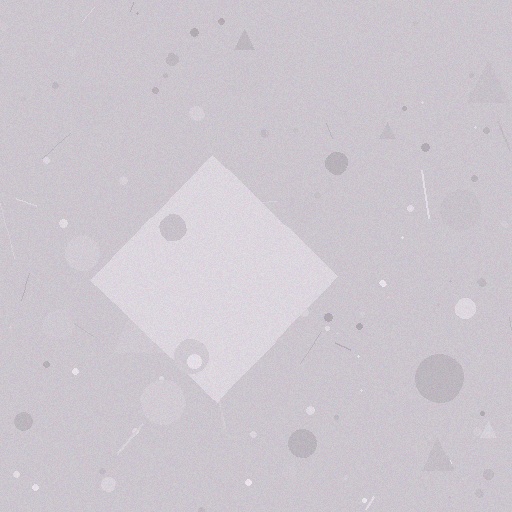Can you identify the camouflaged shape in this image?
The camouflaged shape is a diamond.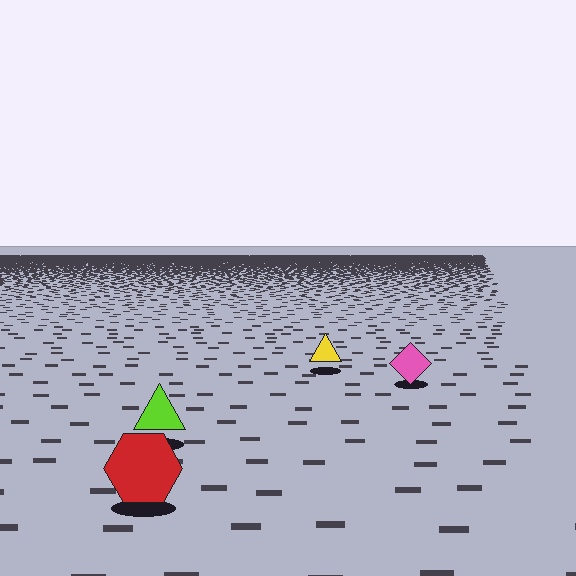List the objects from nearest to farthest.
From nearest to farthest: the red hexagon, the lime triangle, the pink diamond, the yellow triangle.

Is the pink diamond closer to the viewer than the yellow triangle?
Yes. The pink diamond is closer — you can tell from the texture gradient: the ground texture is coarser near it.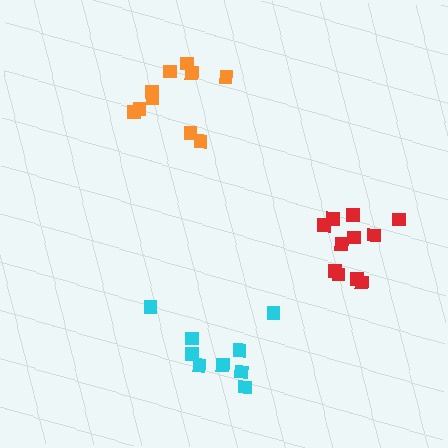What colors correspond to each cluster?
The clusters are colored: red, orange, cyan.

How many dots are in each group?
Group 1: 11 dots, Group 2: 10 dots, Group 3: 9 dots (30 total).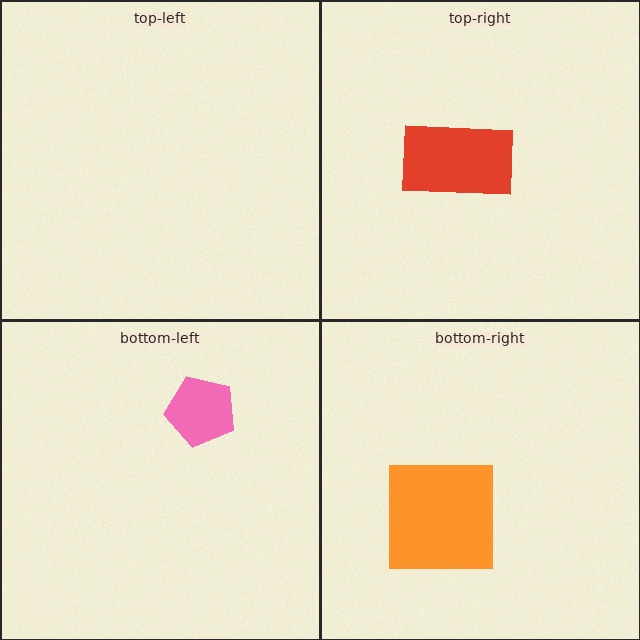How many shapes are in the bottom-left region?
1.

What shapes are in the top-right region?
The red rectangle.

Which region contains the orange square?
The bottom-right region.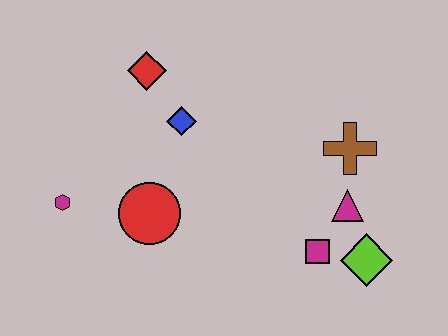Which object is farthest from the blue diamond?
The lime diamond is farthest from the blue diamond.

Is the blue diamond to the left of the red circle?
No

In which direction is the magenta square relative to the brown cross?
The magenta square is below the brown cross.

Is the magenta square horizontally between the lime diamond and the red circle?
Yes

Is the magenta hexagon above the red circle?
Yes